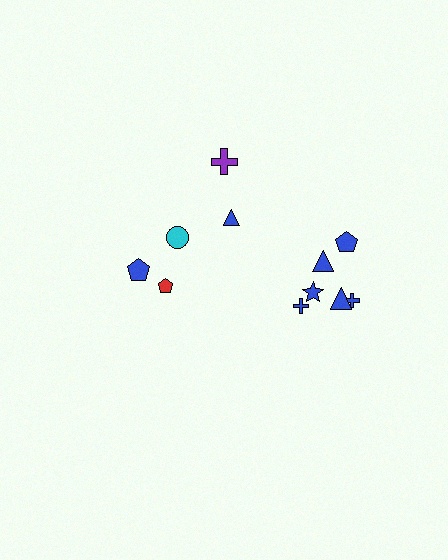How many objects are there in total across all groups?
There are 11 objects.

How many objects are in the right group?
There are 8 objects.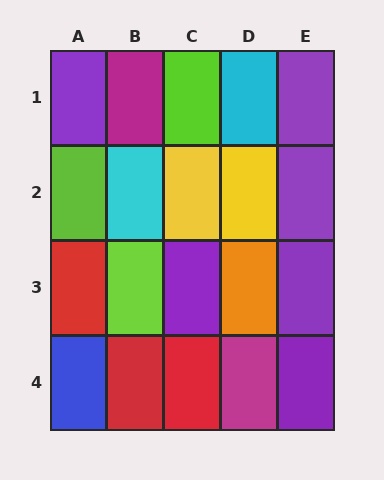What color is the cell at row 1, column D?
Cyan.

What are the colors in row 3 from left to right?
Red, lime, purple, orange, purple.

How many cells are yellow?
2 cells are yellow.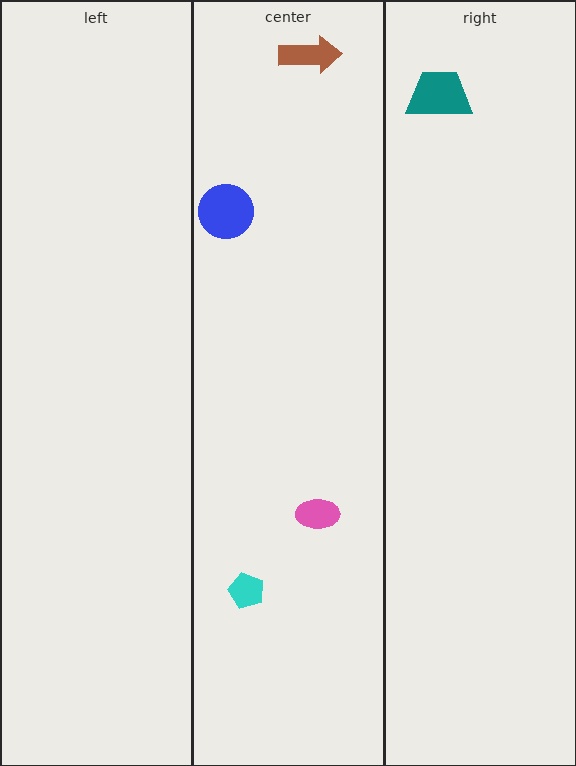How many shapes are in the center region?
4.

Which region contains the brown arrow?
The center region.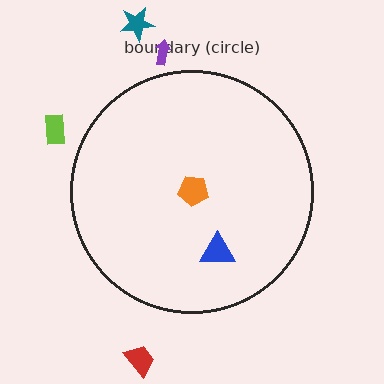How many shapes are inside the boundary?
2 inside, 4 outside.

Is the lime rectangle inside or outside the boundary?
Outside.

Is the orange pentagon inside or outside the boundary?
Inside.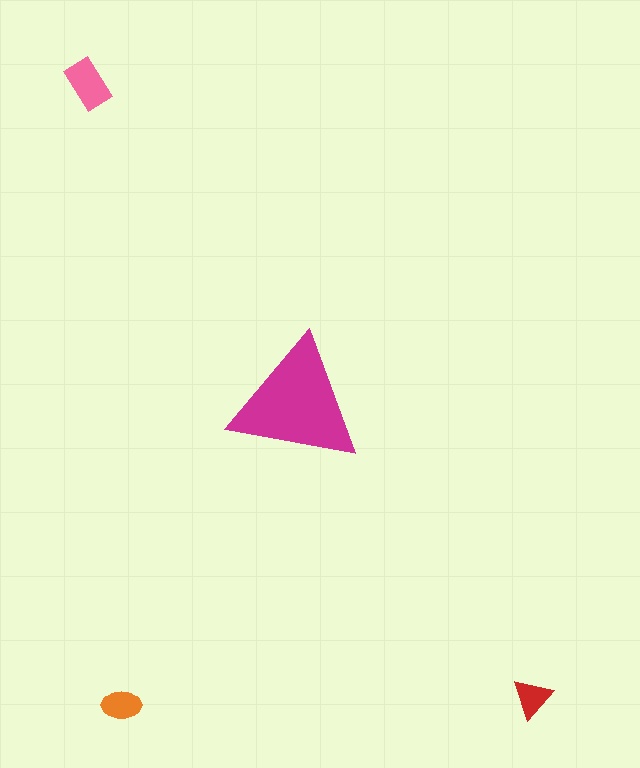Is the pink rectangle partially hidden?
No, the pink rectangle is fully visible.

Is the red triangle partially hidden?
No, the red triangle is fully visible.